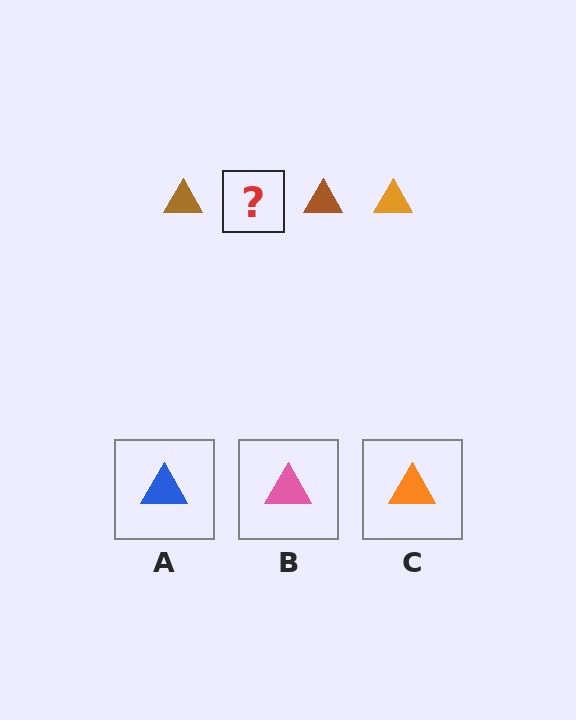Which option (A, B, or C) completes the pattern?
C.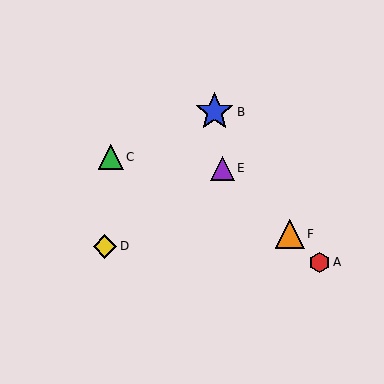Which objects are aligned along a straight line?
Objects A, E, F are aligned along a straight line.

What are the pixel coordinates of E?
Object E is at (222, 168).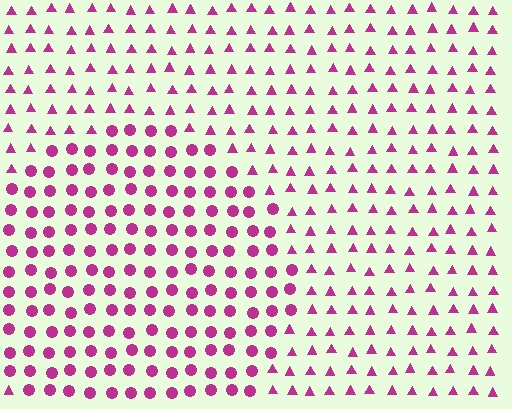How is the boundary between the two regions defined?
The boundary is defined by a change in element shape: circles inside vs. triangles outside. All elements share the same color and spacing.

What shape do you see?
I see a circle.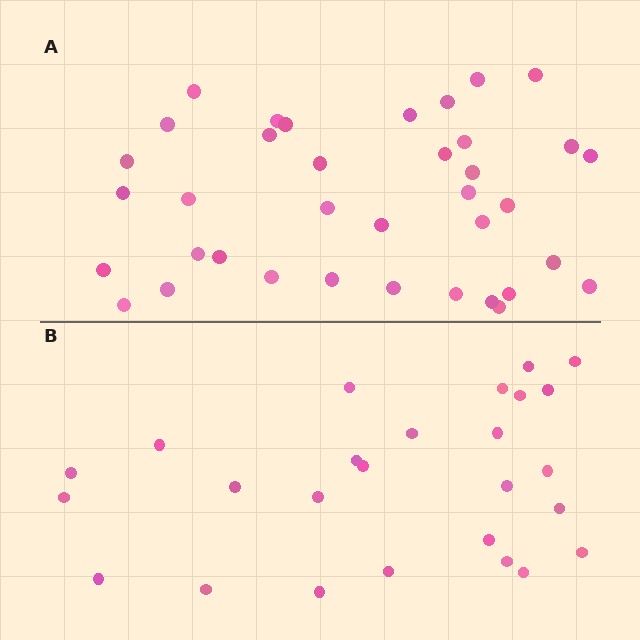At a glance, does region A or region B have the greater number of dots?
Region A (the top region) has more dots.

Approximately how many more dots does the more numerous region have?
Region A has roughly 12 or so more dots than region B.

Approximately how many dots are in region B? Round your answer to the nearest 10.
About 30 dots. (The exact count is 26, which rounds to 30.)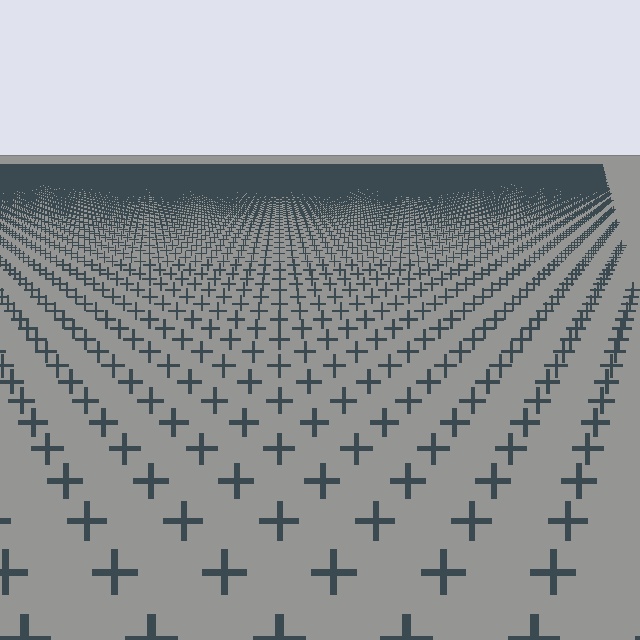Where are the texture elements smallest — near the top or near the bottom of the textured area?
Near the top.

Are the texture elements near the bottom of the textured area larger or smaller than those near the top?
Larger. Near the bottom, elements are closer to the viewer and appear at a bigger on-screen size.